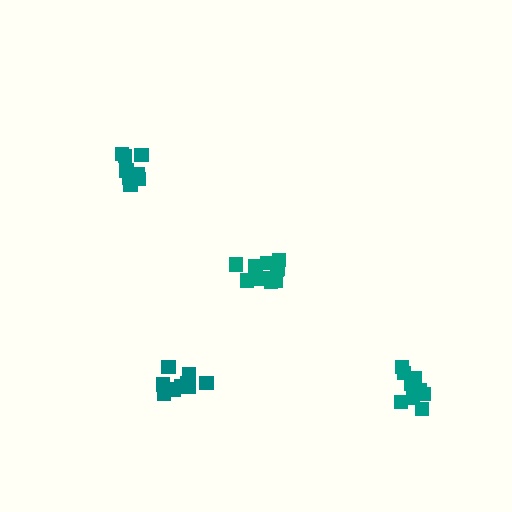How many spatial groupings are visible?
There are 4 spatial groupings.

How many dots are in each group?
Group 1: 8 dots, Group 2: 10 dots, Group 3: 9 dots, Group 4: 11 dots (38 total).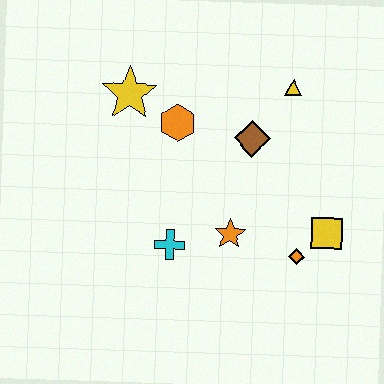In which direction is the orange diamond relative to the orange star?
The orange diamond is to the right of the orange star.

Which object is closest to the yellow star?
The orange hexagon is closest to the yellow star.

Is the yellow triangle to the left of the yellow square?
Yes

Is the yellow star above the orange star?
Yes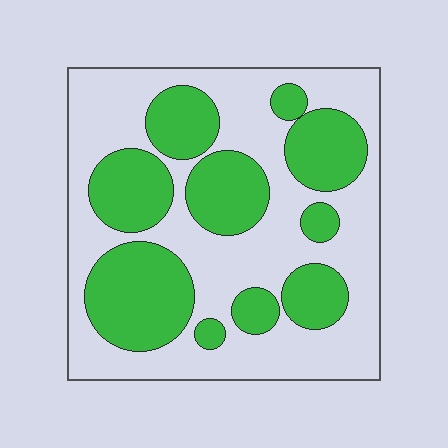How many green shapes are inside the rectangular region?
10.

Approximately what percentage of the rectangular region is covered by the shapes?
Approximately 40%.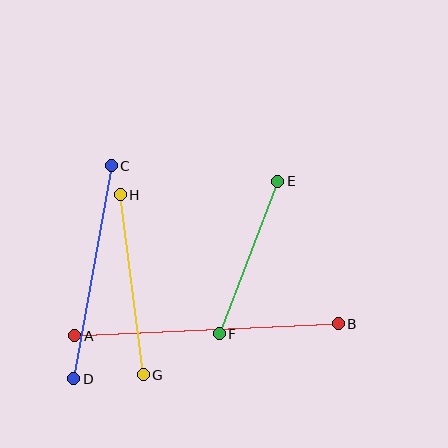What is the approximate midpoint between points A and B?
The midpoint is at approximately (206, 330) pixels.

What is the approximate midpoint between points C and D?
The midpoint is at approximately (92, 272) pixels.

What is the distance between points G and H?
The distance is approximately 182 pixels.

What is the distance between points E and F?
The distance is approximately 163 pixels.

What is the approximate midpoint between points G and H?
The midpoint is at approximately (132, 285) pixels.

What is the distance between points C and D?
The distance is approximately 216 pixels.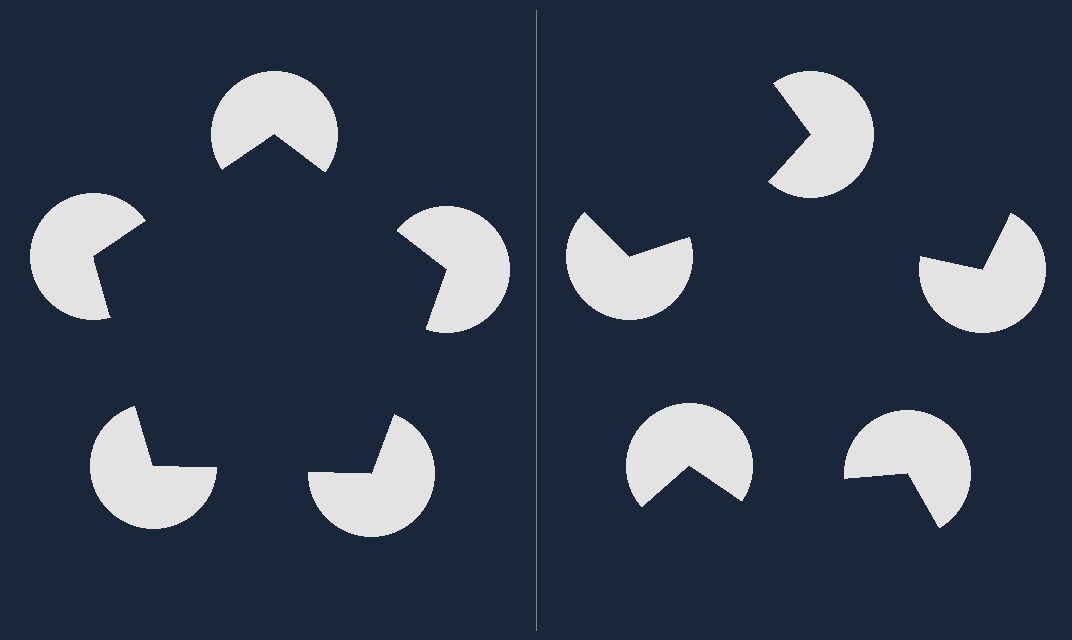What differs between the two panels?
The pac-man discs are positioned identically on both sides; only the wedge orientations differ. On the left they align to a pentagon; on the right they are misaligned.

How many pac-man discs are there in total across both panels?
10 — 5 on each side.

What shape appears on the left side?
An illusory pentagon.